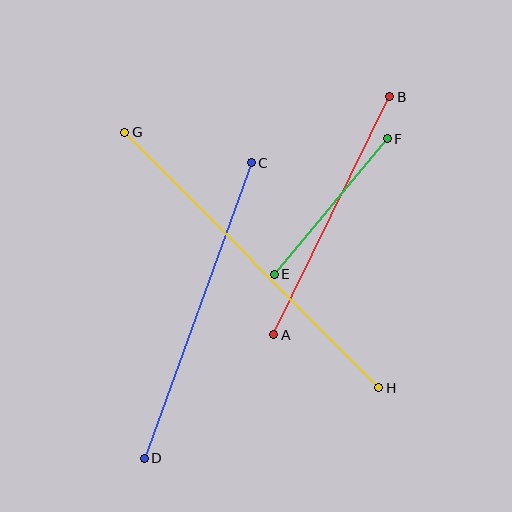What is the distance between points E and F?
The distance is approximately 177 pixels.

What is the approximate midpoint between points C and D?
The midpoint is at approximately (198, 310) pixels.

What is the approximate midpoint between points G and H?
The midpoint is at approximately (252, 260) pixels.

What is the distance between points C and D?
The distance is approximately 314 pixels.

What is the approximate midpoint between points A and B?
The midpoint is at approximately (332, 216) pixels.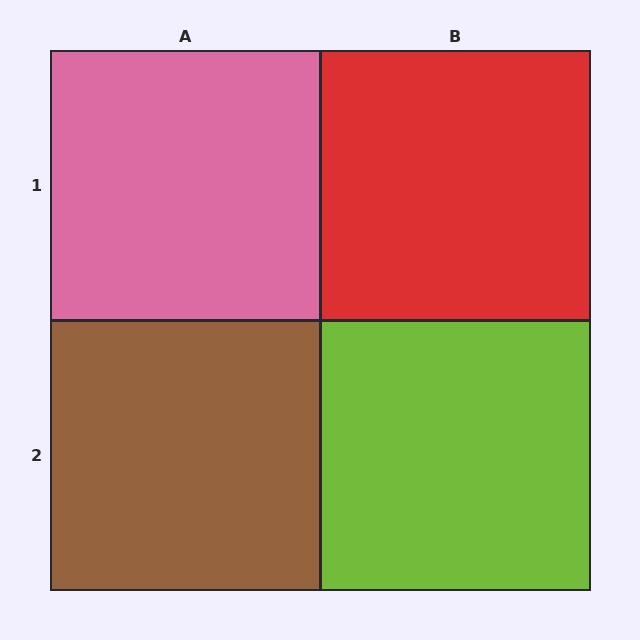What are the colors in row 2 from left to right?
Brown, lime.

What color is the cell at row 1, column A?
Pink.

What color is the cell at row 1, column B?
Red.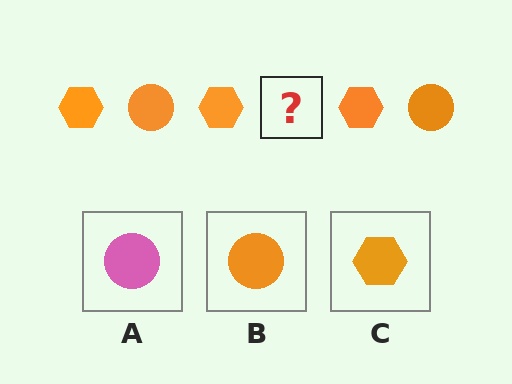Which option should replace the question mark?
Option B.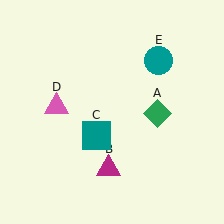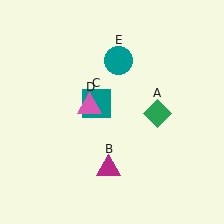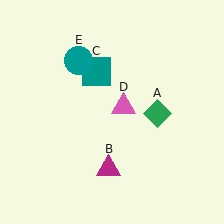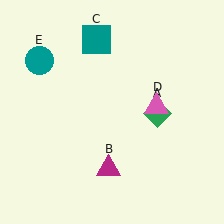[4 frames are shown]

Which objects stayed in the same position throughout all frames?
Green diamond (object A) and magenta triangle (object B) remained stationary.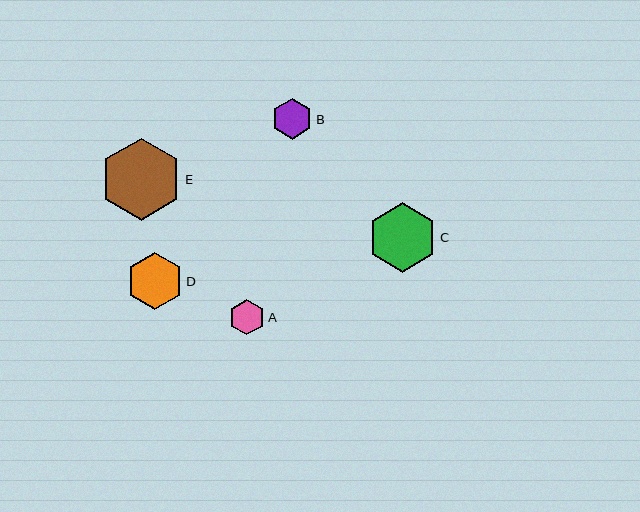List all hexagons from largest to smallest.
From largest to smallest: E, C, D, B, A.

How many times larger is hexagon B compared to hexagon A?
Hexagon B is approximately 1.2 times the size of hexagon A.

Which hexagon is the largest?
Hexagon E is the largest with a size of approximately 82 pixels.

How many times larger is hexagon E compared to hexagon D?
Hexagon E is approximately 1.5 times the size of hexagon D.